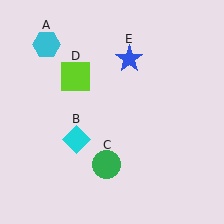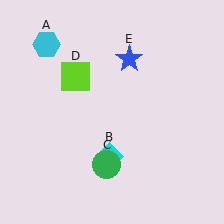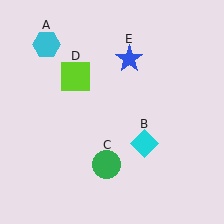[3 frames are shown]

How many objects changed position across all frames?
1 object changed position: cyan diamond (object B).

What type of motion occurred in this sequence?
The cyan diamond (object B) rotated counterclockwise around the center of the scene.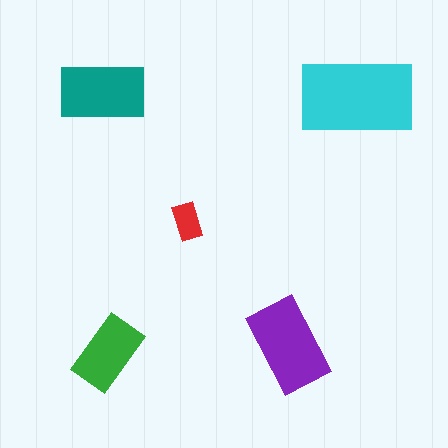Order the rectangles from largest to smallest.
the cyan one, the purple one, the teal one, the green one, the red one.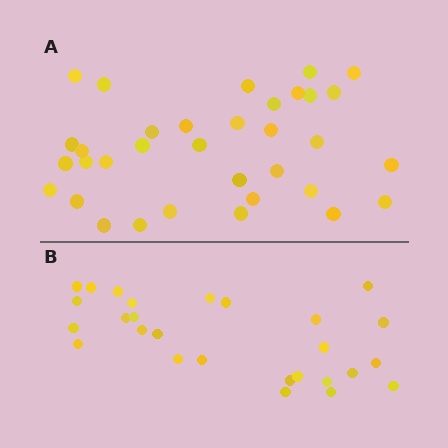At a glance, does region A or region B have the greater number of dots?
Region A (the top region) has more dots.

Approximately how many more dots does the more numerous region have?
Region A has roughly 8 or so more dots than region B.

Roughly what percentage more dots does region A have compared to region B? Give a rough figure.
About 25% more.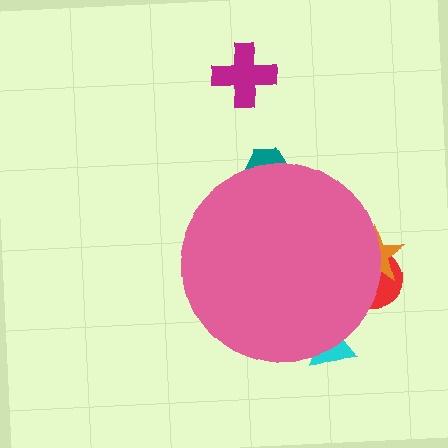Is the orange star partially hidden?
Yes, the orange star is partially hidden behind the pink circle.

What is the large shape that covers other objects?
A pink circle.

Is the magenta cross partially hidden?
No, the magenta cross is fully visible.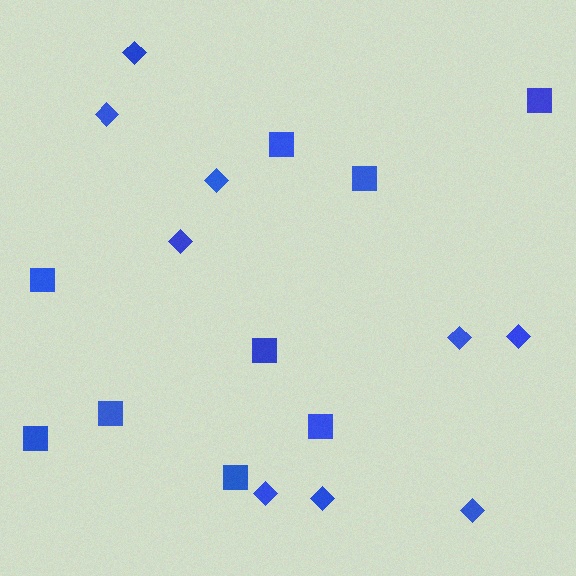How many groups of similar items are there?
There are 2 groups: one group of diamonds (9) and one group of squares (9).